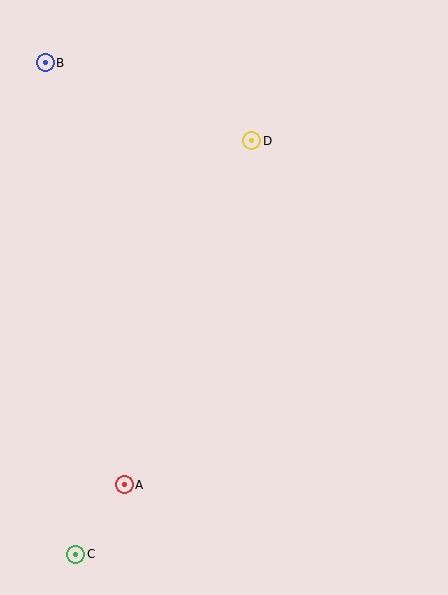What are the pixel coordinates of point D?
Point D is at (252, 141).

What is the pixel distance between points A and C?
The distance between A and C is 85 pixels.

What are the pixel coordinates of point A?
Point A is at (124, 485).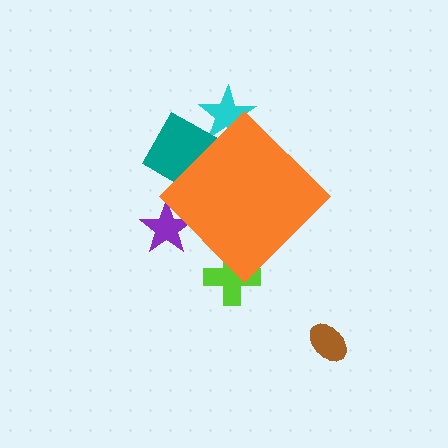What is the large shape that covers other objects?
An orange diamond.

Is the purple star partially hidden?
Yes, the purple star is partially hidden behind the orange diamond.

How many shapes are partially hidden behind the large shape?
4 shapes are partially hidden.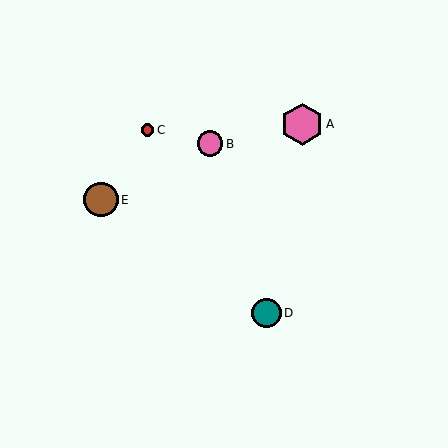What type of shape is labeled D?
Shape D is a teal circle.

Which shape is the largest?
The pink hexagon (labeled A) is the largest.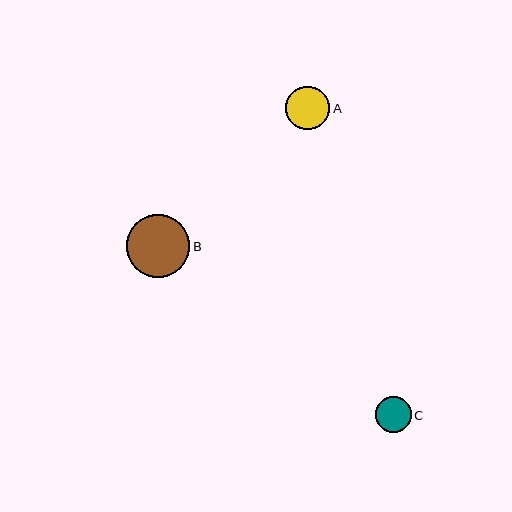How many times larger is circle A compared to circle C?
Circle A is approximately 1.2 times the size of circle C.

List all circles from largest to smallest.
From largest to smallest: B, A, C.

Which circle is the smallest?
Circle C is the smallest with a size of approximately 36 pixels.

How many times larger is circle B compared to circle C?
Circle B is approximately 1.8 times the size of circle C.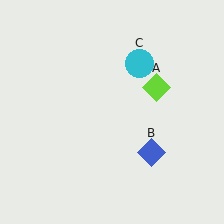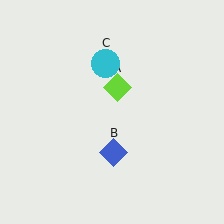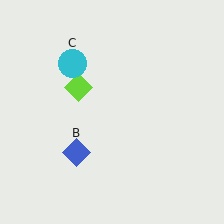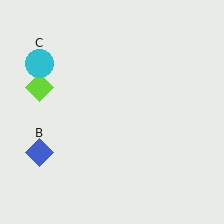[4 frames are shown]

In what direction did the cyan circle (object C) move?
The cyan circle (object C) moved left.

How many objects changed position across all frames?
3 objects changed position: lime diamond (object A), blue diamond (object B), cyan circle (object C).